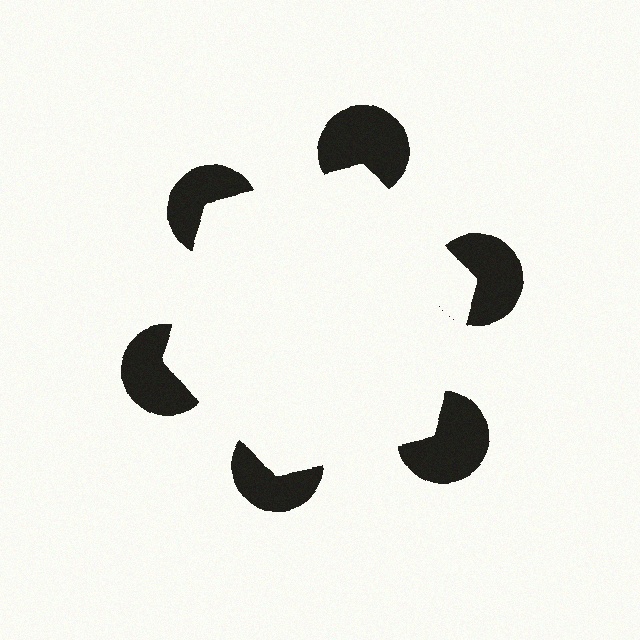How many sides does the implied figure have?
6 sides.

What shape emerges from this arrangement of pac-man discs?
An illusory hexagon — its edges are inferred from the aligned wedge cuts in the pac-man discs, not physically drawn.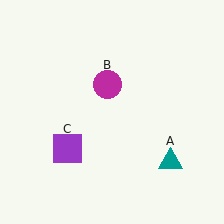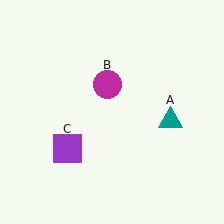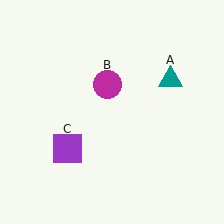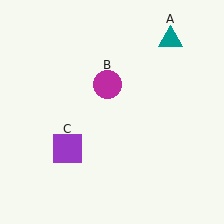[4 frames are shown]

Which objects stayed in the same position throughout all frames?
Magenta circle (object B) and purple square (object C) remained stationary.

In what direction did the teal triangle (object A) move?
The teal triangle (object A) moved up.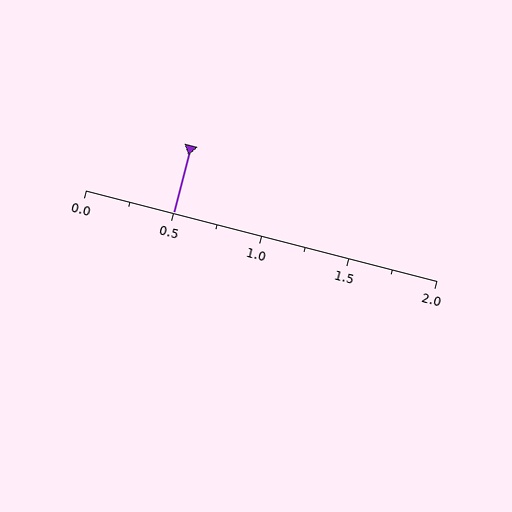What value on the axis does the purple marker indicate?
The marker indicates approximately 0.5.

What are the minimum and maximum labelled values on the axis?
The axis runs from 0.0 to 2.0.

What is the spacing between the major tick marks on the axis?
The major ticks are spaced 0.5 apart.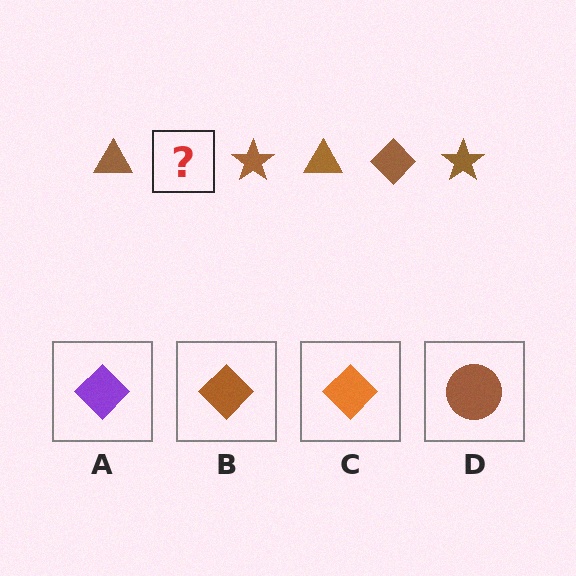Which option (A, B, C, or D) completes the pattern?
B.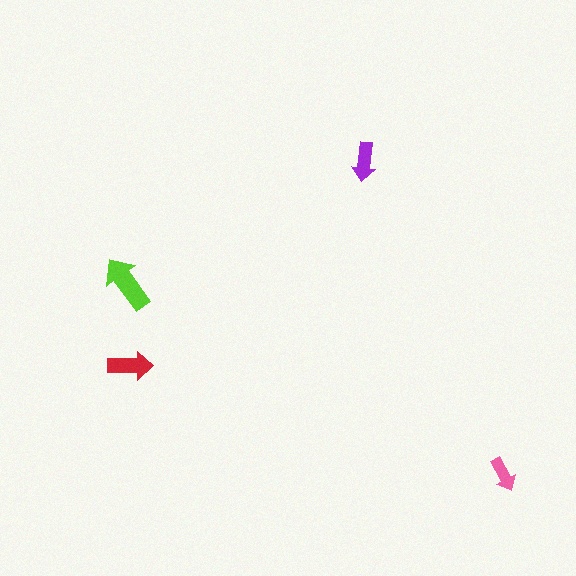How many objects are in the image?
There are 4 objects in the image.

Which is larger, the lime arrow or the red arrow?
The lime one.